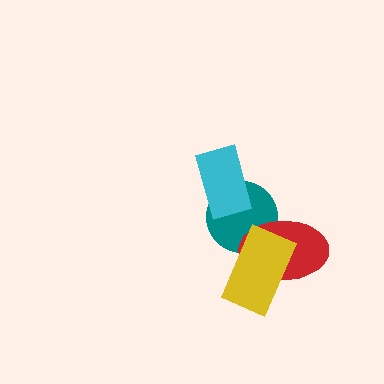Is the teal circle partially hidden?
Yes, it is partially covered by another shape.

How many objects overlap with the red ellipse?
2 objects overlap with the red ellipse.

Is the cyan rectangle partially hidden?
No, no other shape covers it.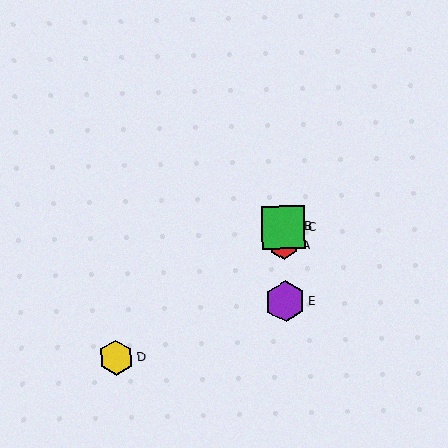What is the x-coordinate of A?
Object A is at x≈284.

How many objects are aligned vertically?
4 objects (A, B, C, E) are aligned vertically.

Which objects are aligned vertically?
Objects A, B, C, E are aligned vertically.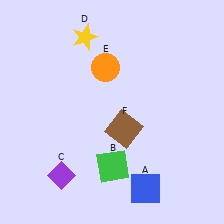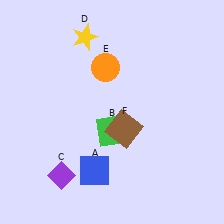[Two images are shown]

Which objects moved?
The objects that moved are: the blue square (A), the green square (B).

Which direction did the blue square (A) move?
The blue square (A) moved left.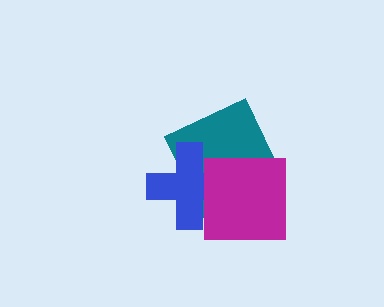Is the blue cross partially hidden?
Yes, it is partially covered by another shape.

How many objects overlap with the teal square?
2 objects overlap with the teal square.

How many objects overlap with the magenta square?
2 objects overlap with the magenta square.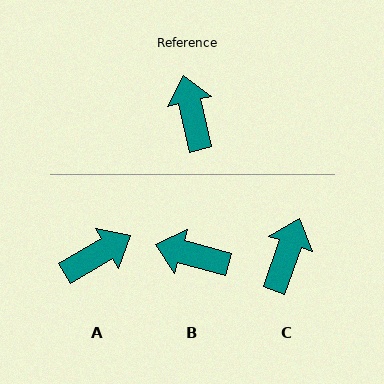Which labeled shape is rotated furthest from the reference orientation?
A, about 73 degrees away.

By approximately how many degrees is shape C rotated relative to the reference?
Approximately 33 degrees clockwise.